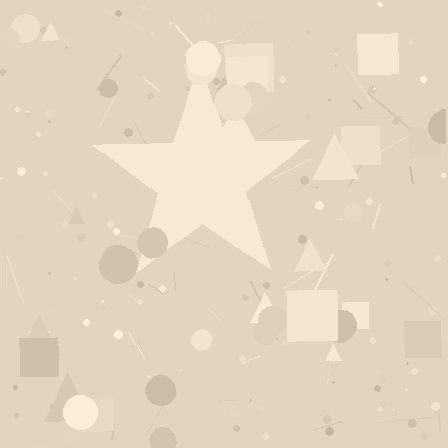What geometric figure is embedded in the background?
A star is embedded in the background.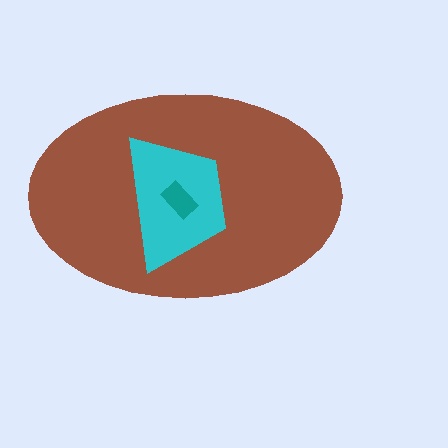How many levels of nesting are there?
3.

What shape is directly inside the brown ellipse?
The cyan trapezoid.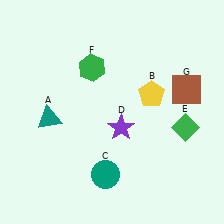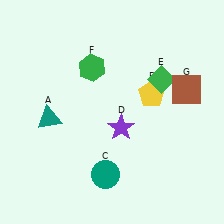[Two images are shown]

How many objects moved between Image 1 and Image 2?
1 object moved between the two images.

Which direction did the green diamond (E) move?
The green diamond (E) moved up.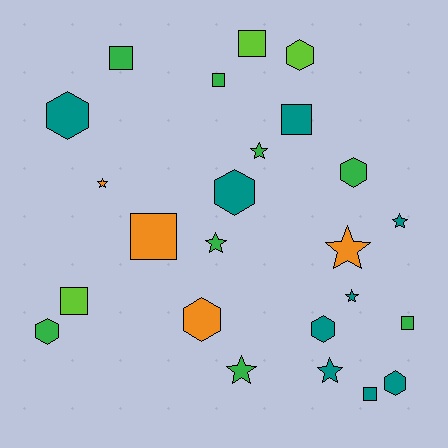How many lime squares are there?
There are 2 lime squares.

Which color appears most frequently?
Teal, with 9 objects.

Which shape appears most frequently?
Square, with 8 objects.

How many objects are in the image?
There are 24 objects.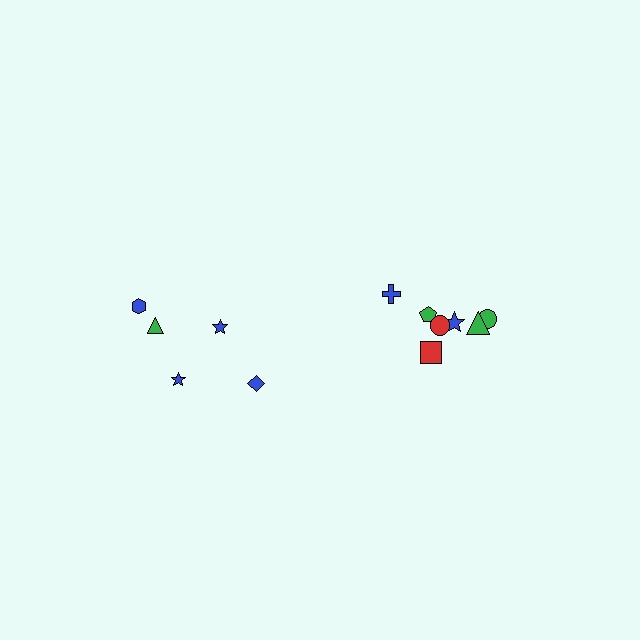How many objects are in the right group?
There are 7 objects.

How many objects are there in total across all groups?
There are 12 objects.